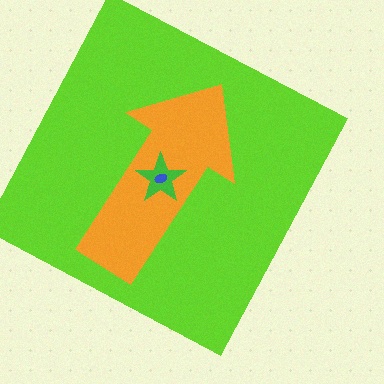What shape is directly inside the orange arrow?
The green star.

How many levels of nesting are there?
4.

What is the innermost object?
The blue ellipse.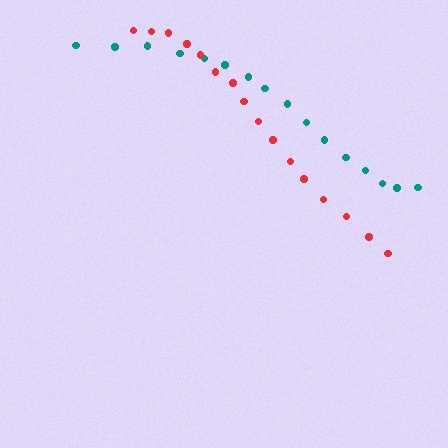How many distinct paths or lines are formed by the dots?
There are 2 distinct paths.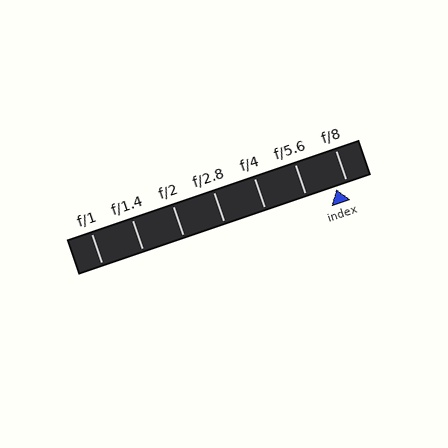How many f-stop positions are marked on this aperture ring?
There are 7 f-stop positions marked.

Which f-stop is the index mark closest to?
The index mark is closest to f/8.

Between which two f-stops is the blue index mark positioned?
The index mark is between f/5.6 and f/8.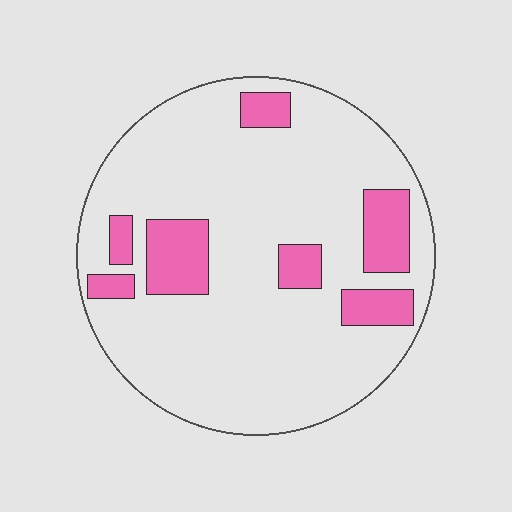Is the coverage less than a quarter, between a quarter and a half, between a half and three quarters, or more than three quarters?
Less than a quarter.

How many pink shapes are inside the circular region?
7.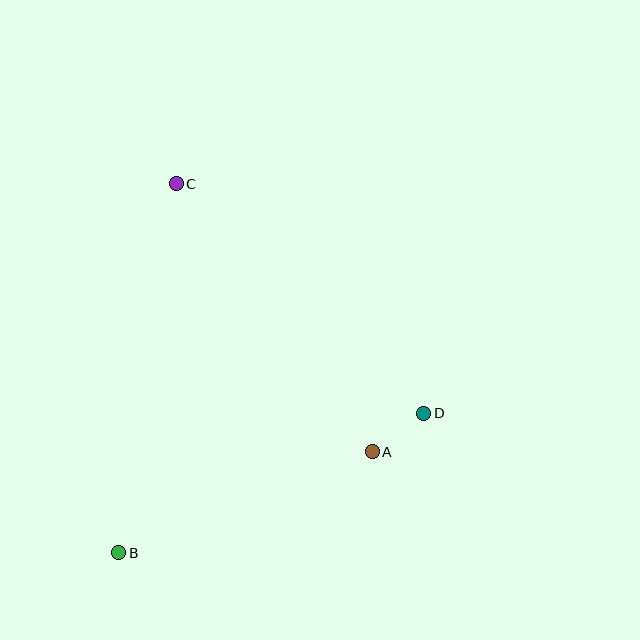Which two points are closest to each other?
Points A and D are closest to each other.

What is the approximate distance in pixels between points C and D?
The distance between C and D is approximately 337 pixels.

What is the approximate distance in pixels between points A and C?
The distance between A and C is approximately 332 pixels.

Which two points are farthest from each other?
Points B and C are farthest from each other.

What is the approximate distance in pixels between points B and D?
The distance between B and D is approximately 336 pixels.